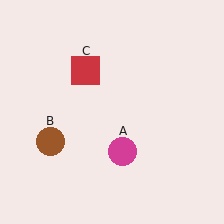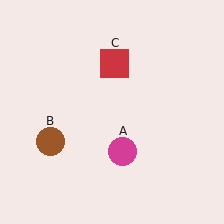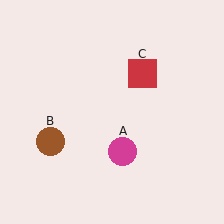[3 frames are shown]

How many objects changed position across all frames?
1 object changed position: red square (object C).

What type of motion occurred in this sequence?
The red square (object C) rotated clockwise around the center of the scene.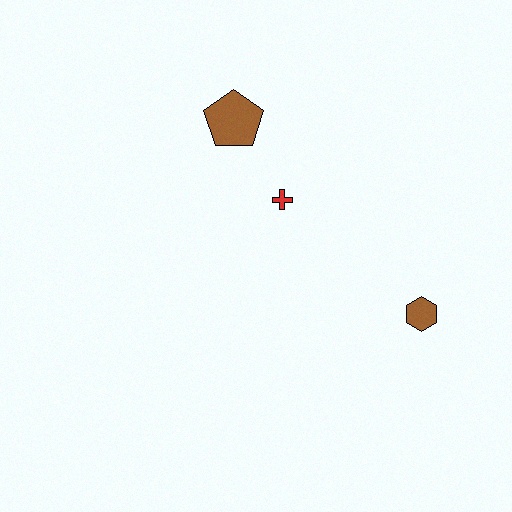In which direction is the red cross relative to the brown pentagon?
The red cross is below the brown pentagon.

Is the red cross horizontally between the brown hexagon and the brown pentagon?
Yes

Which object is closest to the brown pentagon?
The red cross is closest to the brown pentagon.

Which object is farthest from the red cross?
The brown hexagon is farthest from the red cross.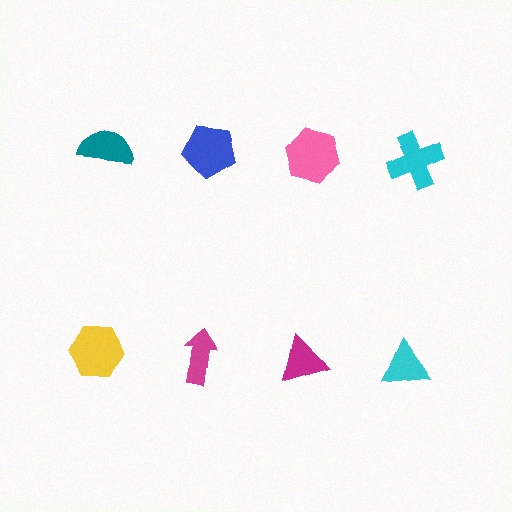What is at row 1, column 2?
A blue pentagon.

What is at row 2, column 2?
A magenta arrow.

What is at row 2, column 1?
A yellow hexagon.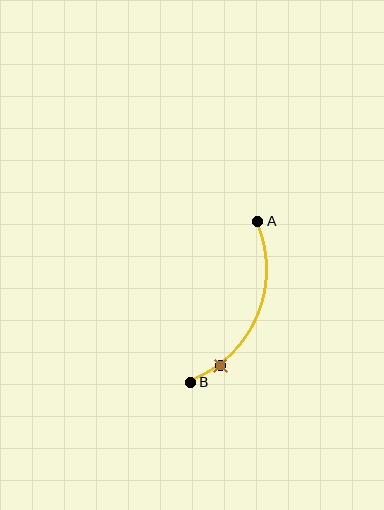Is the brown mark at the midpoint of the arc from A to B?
No. The brown mark lies on the arc but is closer to endpoint B. The arc midpoint would be at the point on the curve equidistant along the arc from both A and B.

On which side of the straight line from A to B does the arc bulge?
The arc bulges to the right of the straight line connecting A and B.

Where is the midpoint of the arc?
The arc midpoint is the point on the curve farthest from the straight line joining A and B. It sits to the right of that line.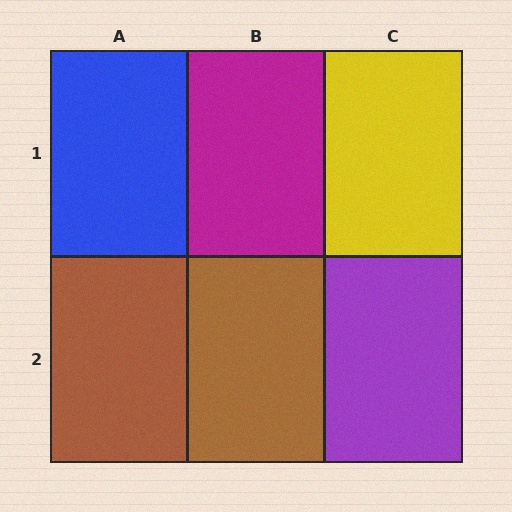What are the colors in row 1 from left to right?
Blue, magenta, yellow.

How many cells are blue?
1 cell is blue.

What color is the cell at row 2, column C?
Purple.